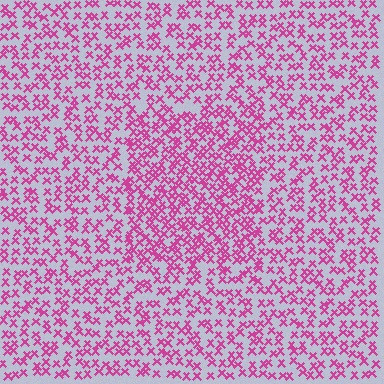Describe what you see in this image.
The image contains small magenta elements arranged at two different densities. A rectangle-shaped region is visible where the elements are more densely packed than the surrounding area.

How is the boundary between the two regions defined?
The boundary is defined by a change in element density (approximately 1.6x ratio). All elements are the same color, size, and shape.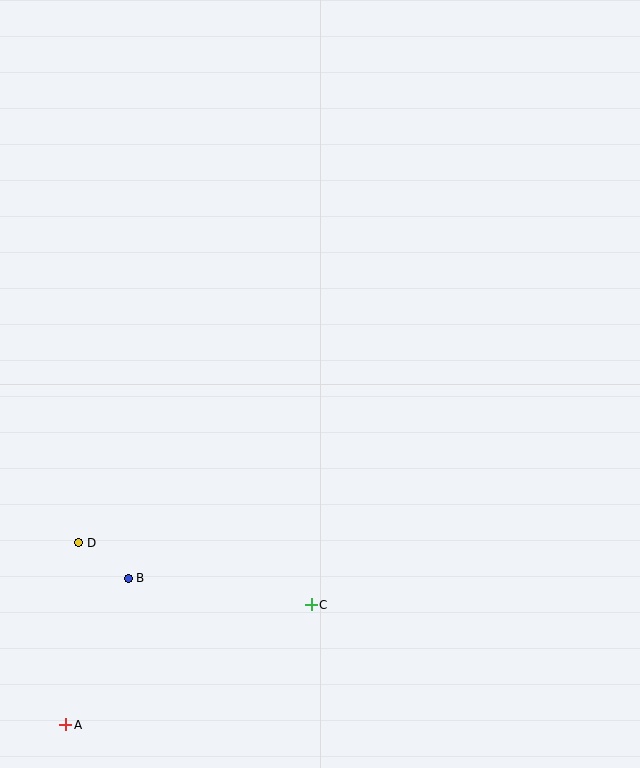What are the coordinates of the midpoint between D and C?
The midpoint between D and C is at (195, 574).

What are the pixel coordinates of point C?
Point C is at (311, 605).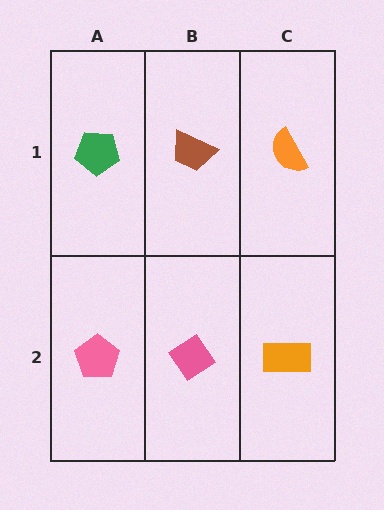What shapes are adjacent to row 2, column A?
A green pentagon (row 1, column A), a pink diamond (row 2, column B).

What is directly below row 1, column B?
A pink diamond.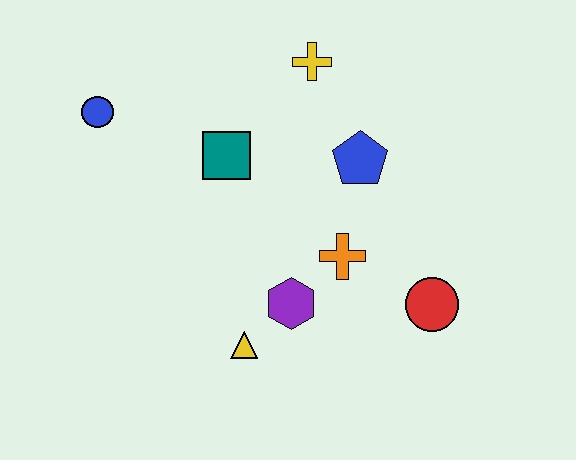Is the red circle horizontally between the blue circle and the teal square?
No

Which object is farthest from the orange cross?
The blue circle is farthest from the orange cross.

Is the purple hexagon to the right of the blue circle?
Yes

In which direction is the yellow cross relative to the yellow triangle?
The yellow cross is above the yellow triangle.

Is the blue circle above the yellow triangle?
Yes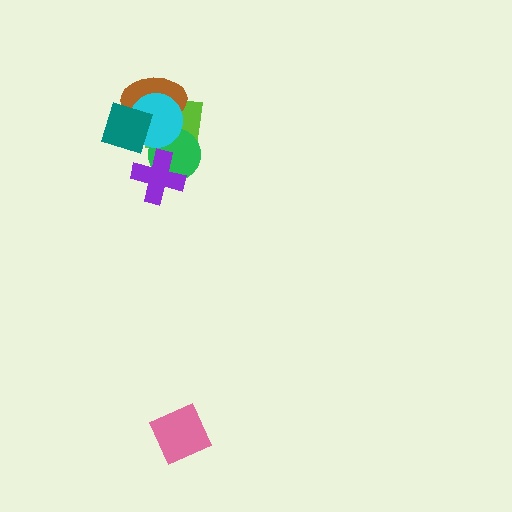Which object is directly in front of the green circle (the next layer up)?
The purple cross is directly in front of the green circle.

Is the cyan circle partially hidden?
Yes, it is partially covered by another shape.